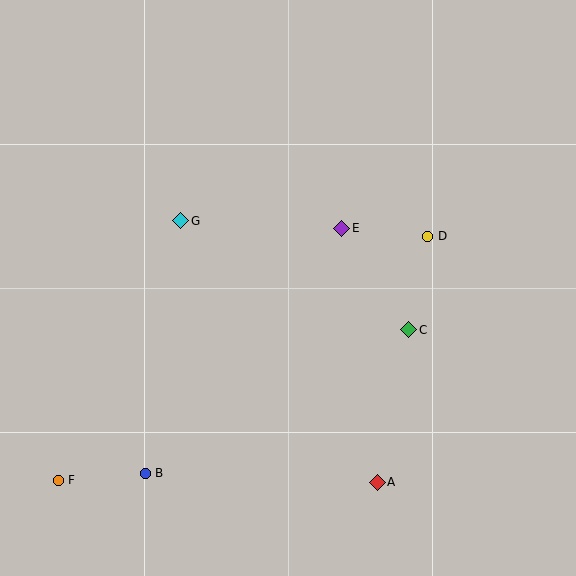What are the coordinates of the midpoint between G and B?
The midpoint between G and B is at (163, 347).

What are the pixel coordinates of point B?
Point B is at (145, 473).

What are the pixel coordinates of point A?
Point A is at (377, 482).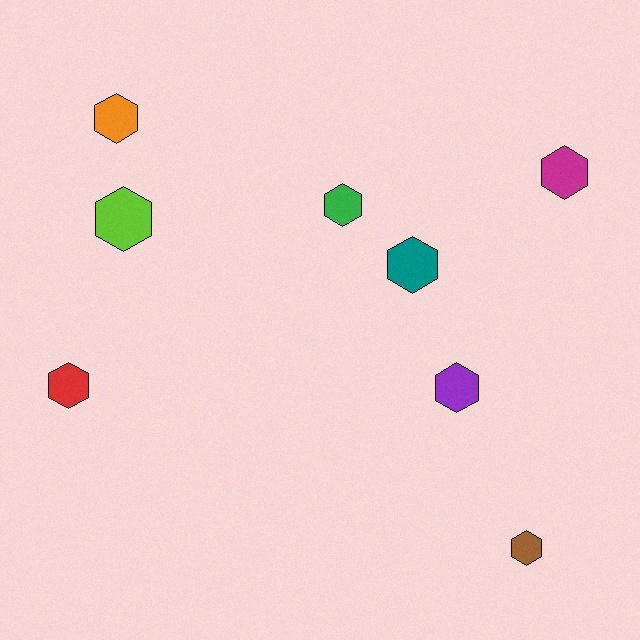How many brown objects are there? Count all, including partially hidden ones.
There is 1 brown object.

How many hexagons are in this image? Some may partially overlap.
There are 8 hexagons.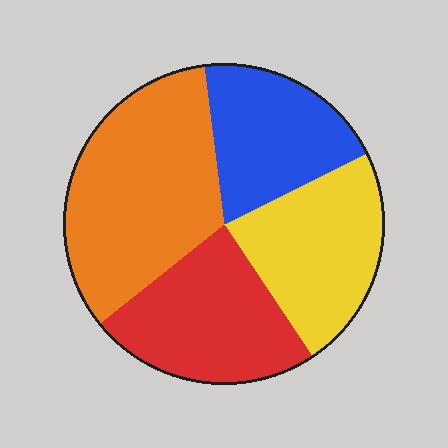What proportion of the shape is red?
Red covers roughly 25% of the shape.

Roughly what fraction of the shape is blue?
Blue covers roughly 20% of the shape.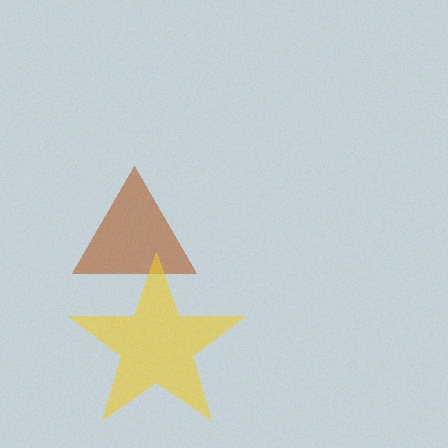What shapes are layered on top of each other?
The layered shapes are: a brown triangle, a yellow star.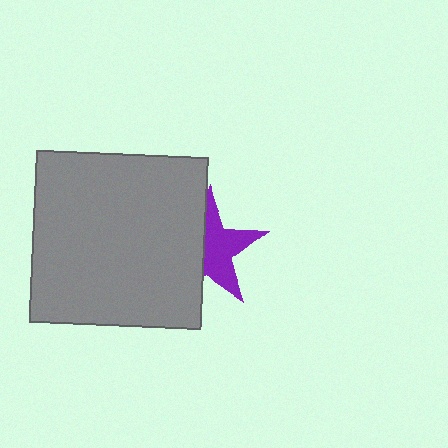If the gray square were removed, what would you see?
You would see the complete purple star.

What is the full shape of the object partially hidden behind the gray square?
The partially hidden object is a purple star.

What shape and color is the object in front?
The object in front is a gray square.